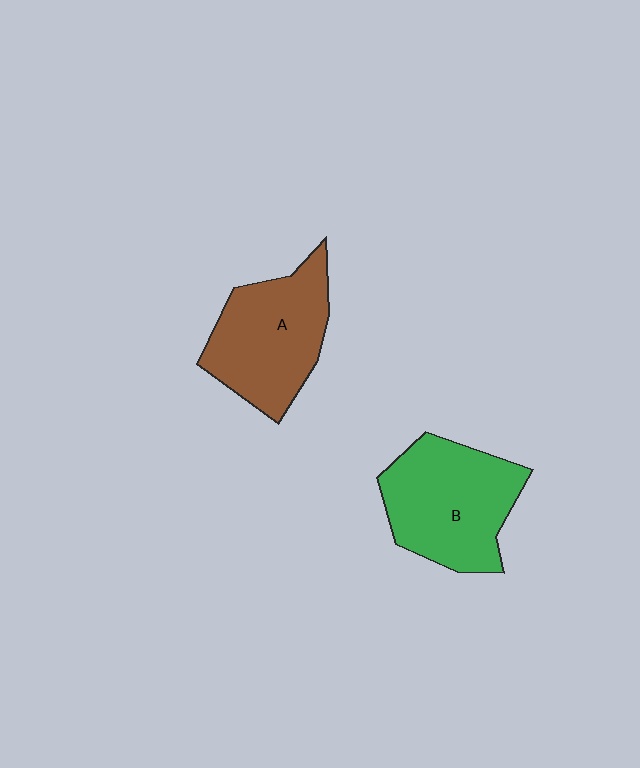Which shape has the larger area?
Shape B (green).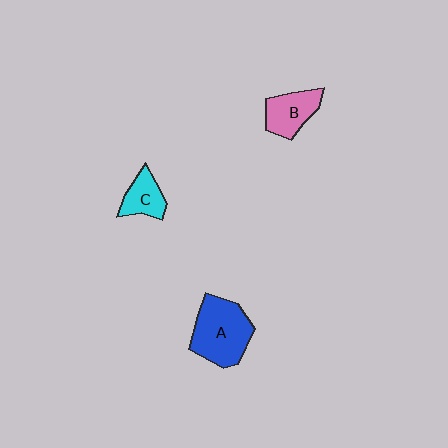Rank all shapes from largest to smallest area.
From largest to smallest: A (blue), B (pink), C (cyan).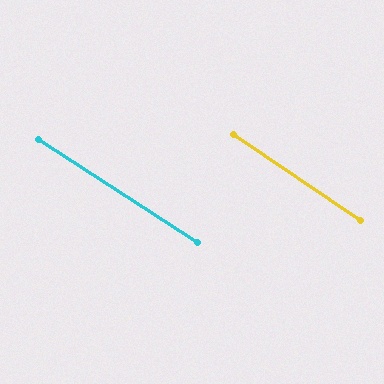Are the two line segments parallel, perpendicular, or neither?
Parallel — their directions differ by only 1.1°.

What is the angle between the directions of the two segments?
Approximately 1 degree.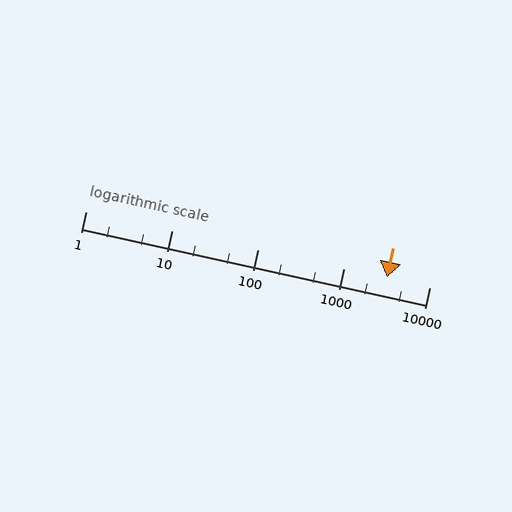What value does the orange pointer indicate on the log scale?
The pointer indicates approximately 3200.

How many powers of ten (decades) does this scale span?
The scale spans 4 decades, from 1 to 10000.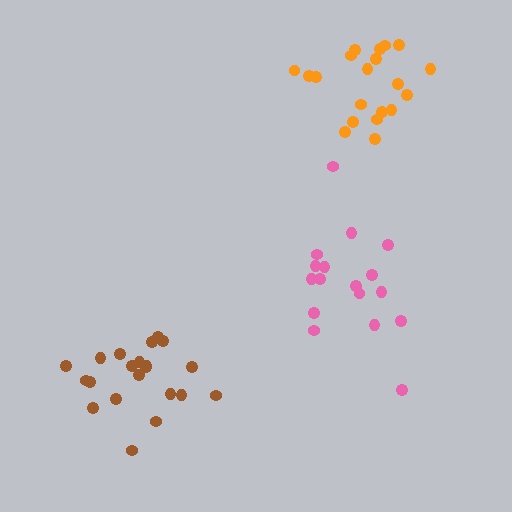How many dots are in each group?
Group 1: 17 dots, Group 2: 21 dots, Group 3: 20 dots (58 total).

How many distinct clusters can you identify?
There are 3 distinct clusters.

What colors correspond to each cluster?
The clusters are colored: pink, brown, orange.